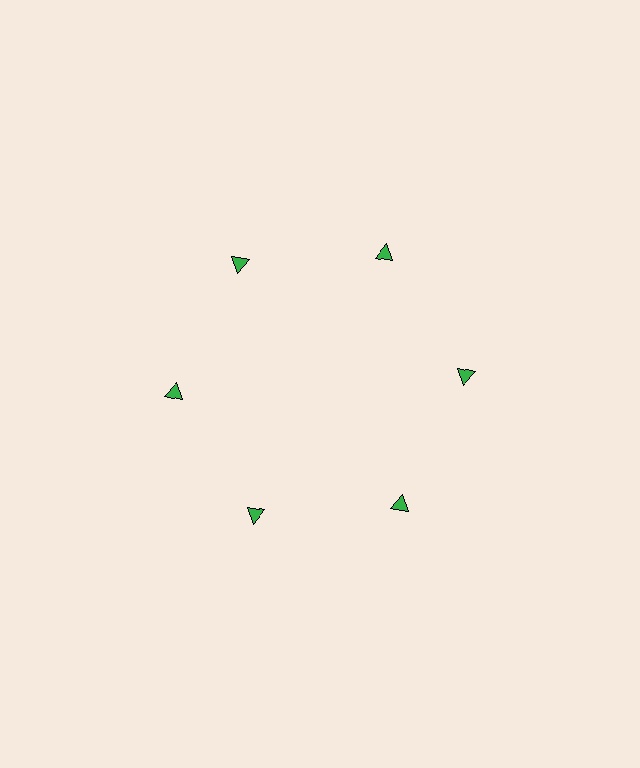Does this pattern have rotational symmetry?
Yes, this pattern has 6-fold rotational symmetry. It looks the same after rotating 60 degrees around the center.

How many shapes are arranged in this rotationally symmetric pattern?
There are 6 shapes, arranged in 6 groups of 1.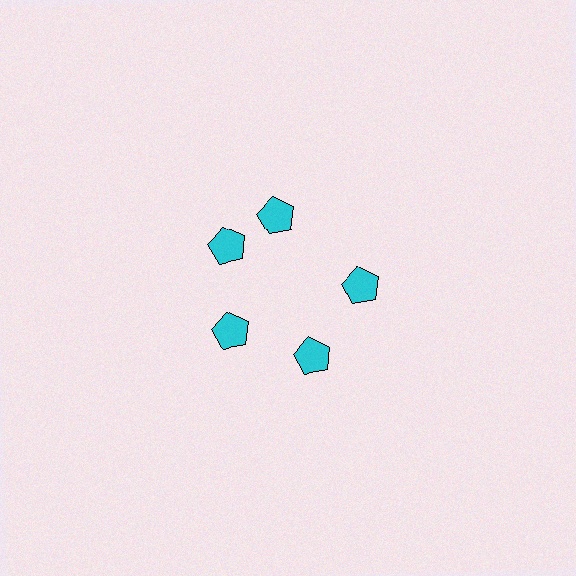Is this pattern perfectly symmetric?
No. The 5 cyan pentagons are arranged in a ring, but one element near the 1 o'clock position is rotated out of alignment along the ring, breaking the 5-fold rotational symmetry.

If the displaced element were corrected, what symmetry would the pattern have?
It would have 5-fold rotational symmetry — the pattern would map onto itself every 72 degrees.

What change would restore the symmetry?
The symmetry would be restored by rotating it back into even spacing with its neighbors so that all 5 pentagons sit at equal angles and equal distance from the center.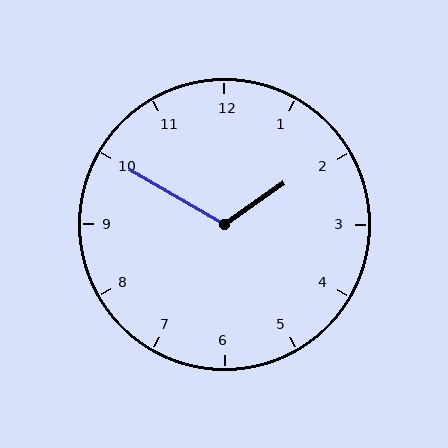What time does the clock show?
1:50.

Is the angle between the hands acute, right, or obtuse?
It is obtuse.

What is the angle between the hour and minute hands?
Approximately 115 degrees.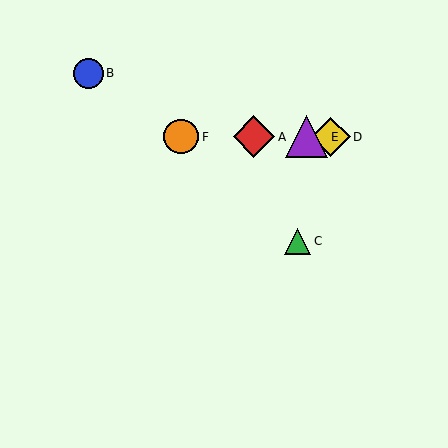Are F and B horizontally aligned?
No, F is at y≈137 and B is at y≈73.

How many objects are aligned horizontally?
4 objects (A, D, E, F) are aligned horizontally.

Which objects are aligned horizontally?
Objects A, D, E, F are aligned horizontally.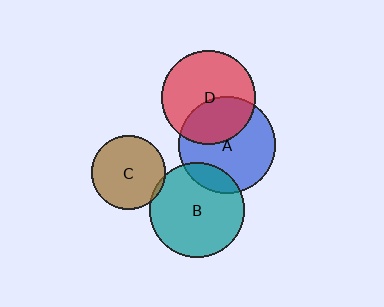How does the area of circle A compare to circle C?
Approximately 1.7 times.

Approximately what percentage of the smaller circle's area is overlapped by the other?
Approximately 5%.